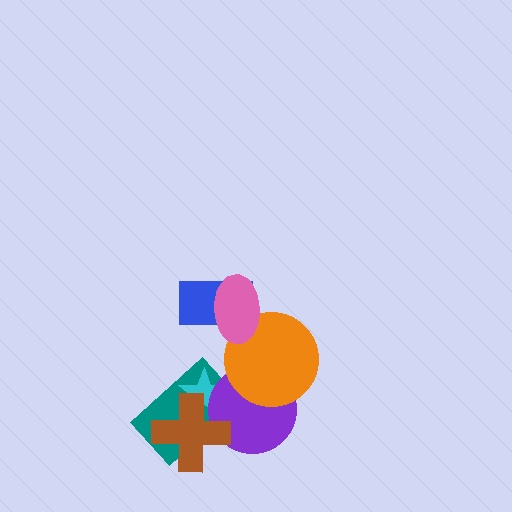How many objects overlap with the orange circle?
2 objects overlap with the orange circle.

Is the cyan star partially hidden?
Yes, it is partially covered by another shape.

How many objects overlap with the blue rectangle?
1 object overlaps with the blue rectangle.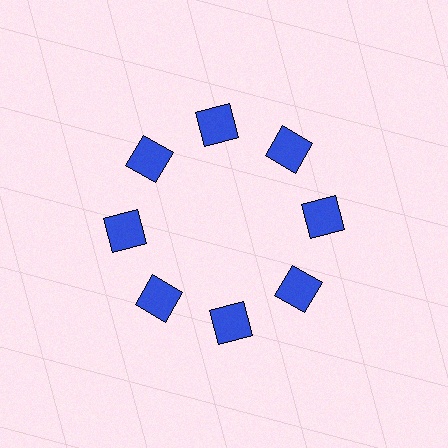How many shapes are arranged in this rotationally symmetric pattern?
There are 8 shapes, arranged in 8 groups of 1.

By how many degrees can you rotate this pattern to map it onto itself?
The pattern maps onto itself every 45 degrees of rotation.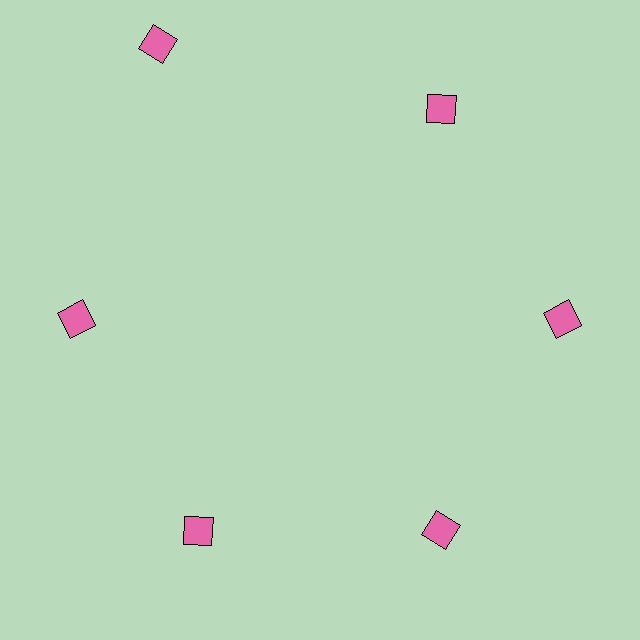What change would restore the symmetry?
The symmetry would be restored by moving it inward, back onto the ring so that all 6 squares sit at equal angles and equal distance from the center.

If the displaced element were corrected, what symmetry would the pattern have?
It would have 6-fold rotational symmetry — the pattern would map onto itself every 60 degrees.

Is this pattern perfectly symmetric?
No. The 6 pink squares are arranged in a ring, but one element near the 11 o'clock position is pushed outward from the center, breaking the 6-fold rotational symmetry.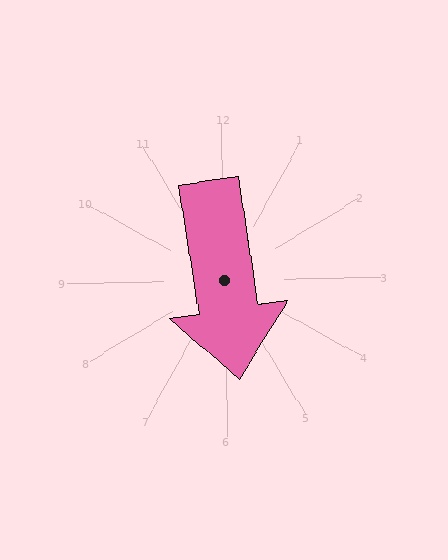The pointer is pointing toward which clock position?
Roughly 6 o'clock.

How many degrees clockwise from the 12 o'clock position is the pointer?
Approximately 172 degrees.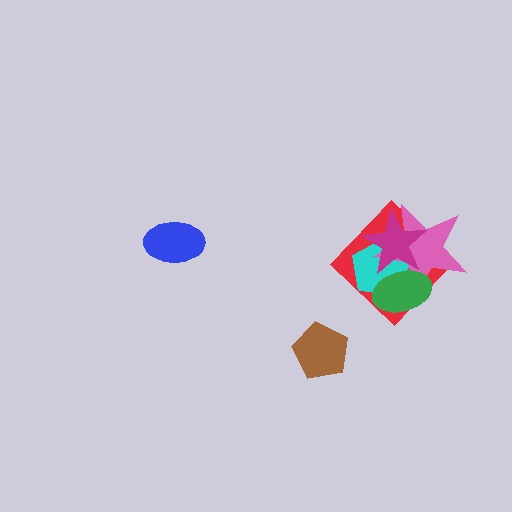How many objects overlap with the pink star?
4 objects overlap with the pink star.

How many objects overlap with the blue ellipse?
0 objects overlap with the blue ellipse.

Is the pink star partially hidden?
Yes, it is partially covered by another shape.